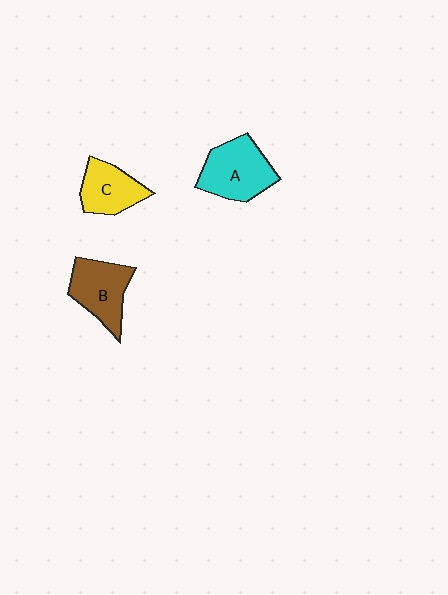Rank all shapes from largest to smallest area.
From largest to smallest: A (cyan), B (brown), C (yellow).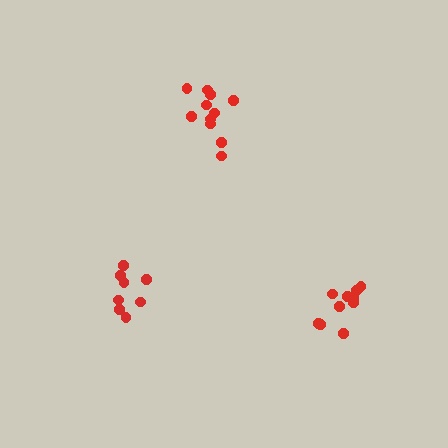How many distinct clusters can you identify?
There are 3 distinct clusters.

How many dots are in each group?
Group 1: 8 dots, Group 2: 10 dots, Group 3: 11 dots (29 total).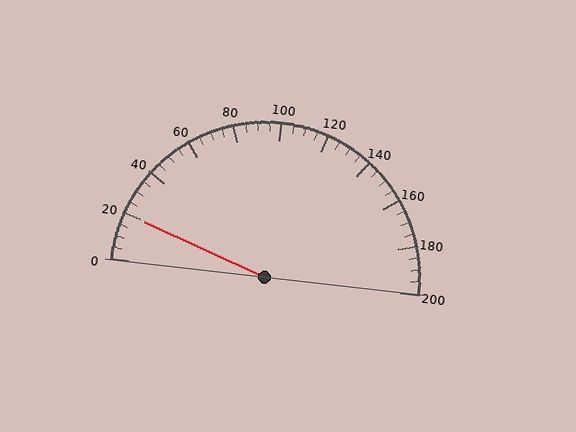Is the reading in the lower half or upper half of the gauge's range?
The reading is in the lower half of the range (0 to 200).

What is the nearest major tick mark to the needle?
The nearest major tick mark is 20.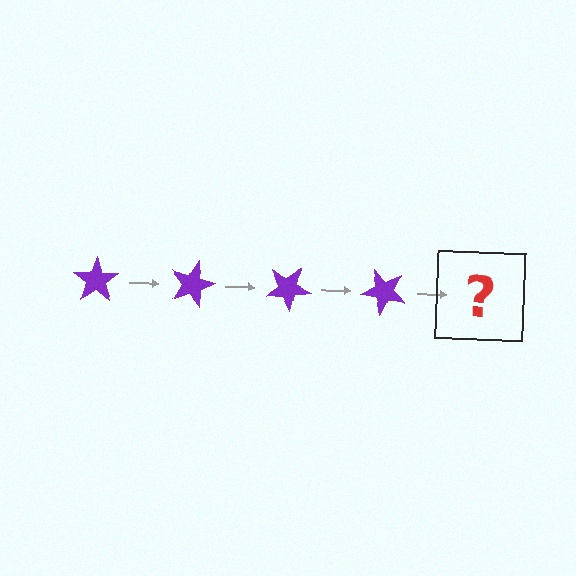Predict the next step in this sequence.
The next step is a purple star rotated 60 degrees.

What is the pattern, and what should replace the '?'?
The pattern is that the star rotates 15 degrees each step. The '?' should be a purple star rotated 60 degrees.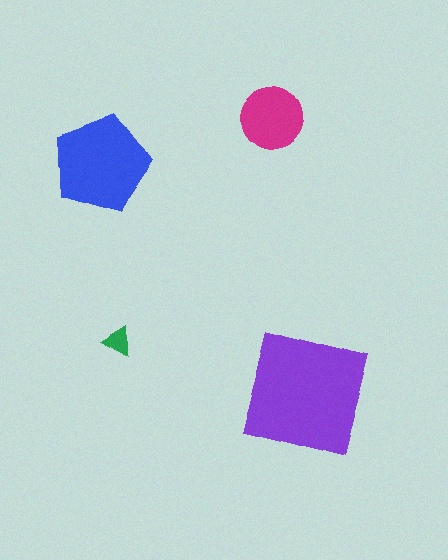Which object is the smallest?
The green triangle.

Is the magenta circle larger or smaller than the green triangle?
Larger.